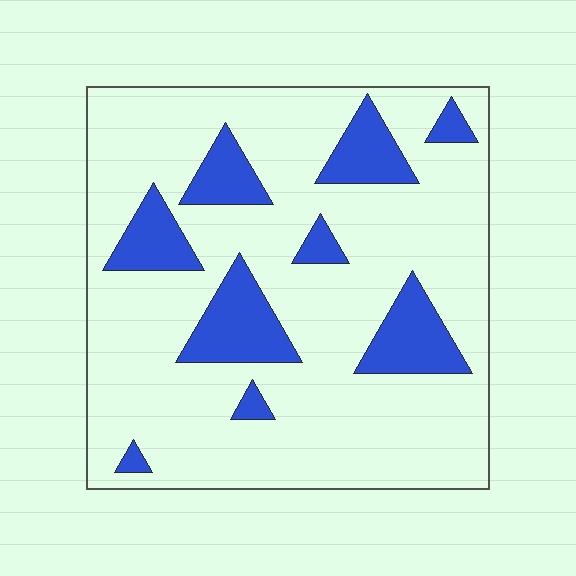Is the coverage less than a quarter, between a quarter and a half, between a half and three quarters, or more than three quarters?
Less than a quarter.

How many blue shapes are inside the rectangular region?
9.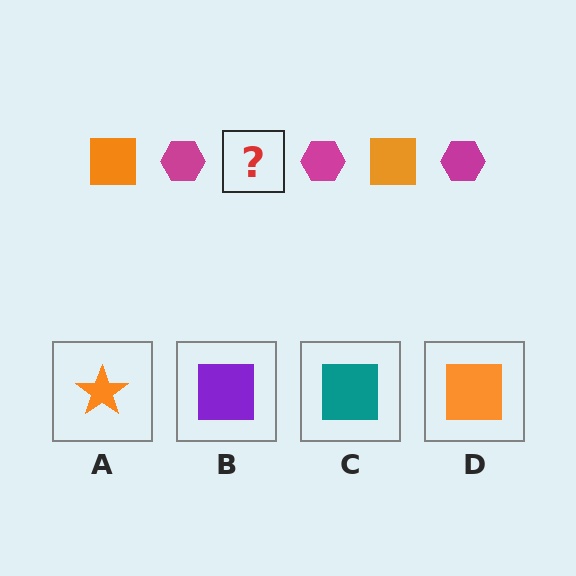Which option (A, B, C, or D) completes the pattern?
D.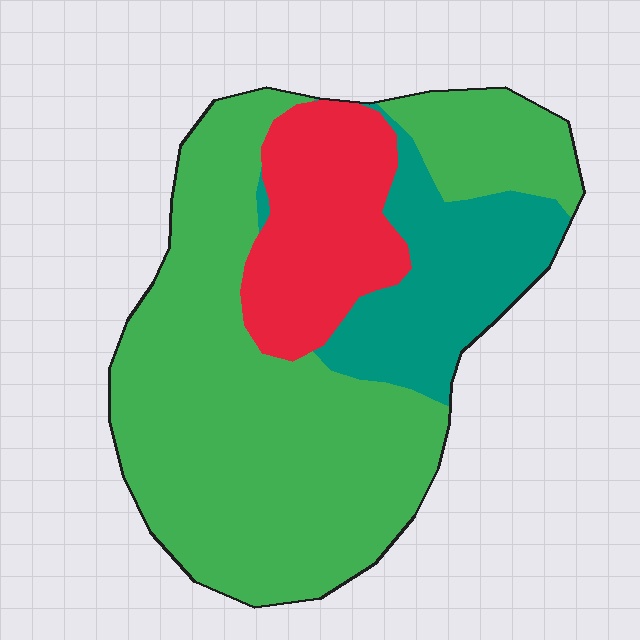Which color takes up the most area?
Green, at roughly 65%.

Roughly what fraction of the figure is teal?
Teal covers 19% of the figure.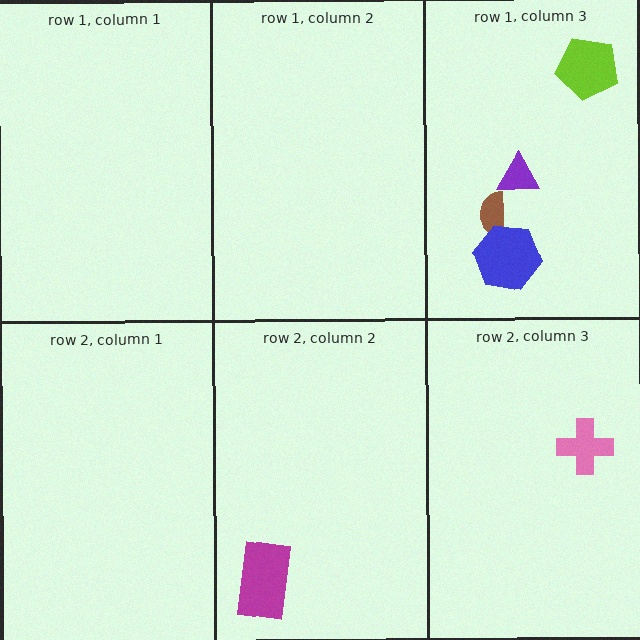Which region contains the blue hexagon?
The row 1, column 3 region.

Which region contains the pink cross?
The row 2, column 3 region.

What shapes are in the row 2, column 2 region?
The magenta rectangle.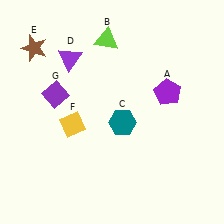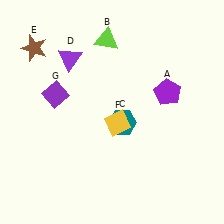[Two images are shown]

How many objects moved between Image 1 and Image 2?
1 object moved between the two images.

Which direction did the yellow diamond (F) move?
The yellow diamond (F) moved right.